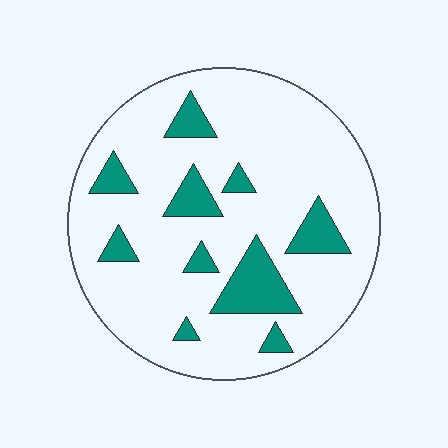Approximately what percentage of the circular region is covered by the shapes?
Approximately 15%.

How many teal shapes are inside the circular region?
10.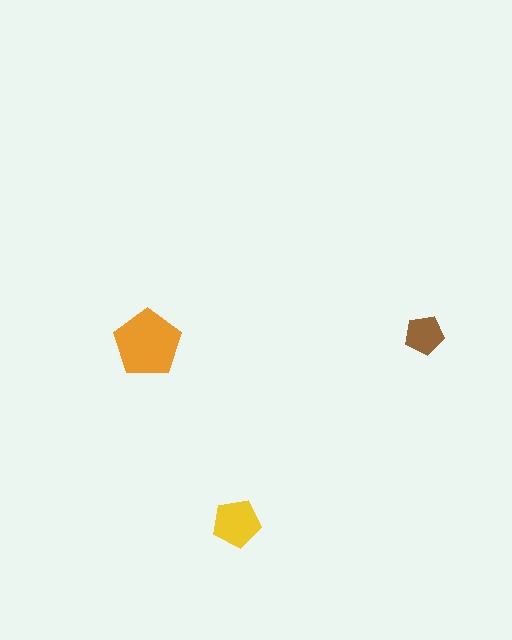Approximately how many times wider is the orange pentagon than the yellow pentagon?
About 1.5 times wider.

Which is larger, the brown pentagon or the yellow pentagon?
The yellow one.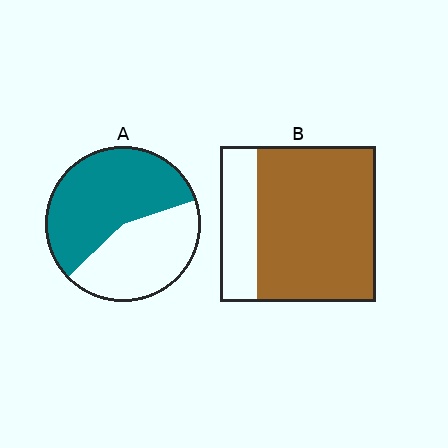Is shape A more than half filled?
Yes.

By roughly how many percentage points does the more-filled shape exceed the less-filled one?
By roughly 20 percentage points (B over A).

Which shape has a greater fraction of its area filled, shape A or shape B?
Shape B.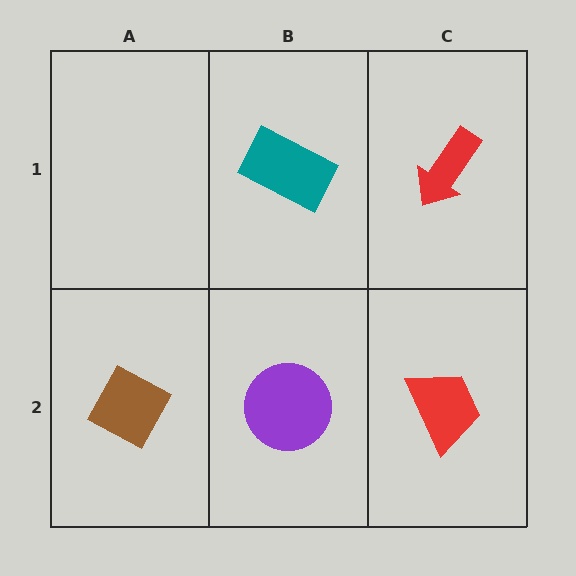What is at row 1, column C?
A red arrow.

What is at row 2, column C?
A red trapezoid.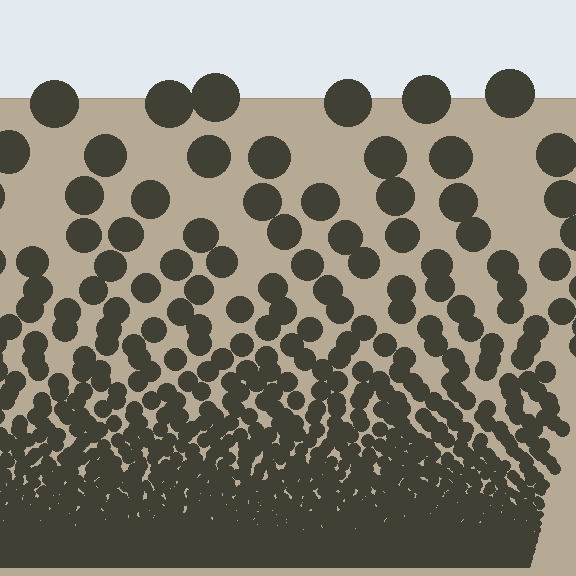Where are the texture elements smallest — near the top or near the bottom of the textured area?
Near the bottom.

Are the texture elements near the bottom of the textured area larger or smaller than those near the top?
Smaller. The gradient is inverted — elements near the bottom are smaller and denser.